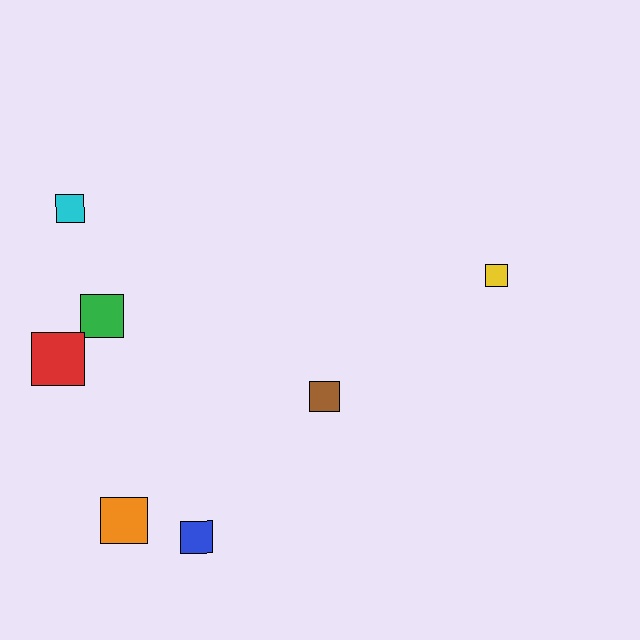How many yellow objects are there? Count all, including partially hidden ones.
There is 1 yellow object.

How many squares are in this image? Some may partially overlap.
There are 7 squares.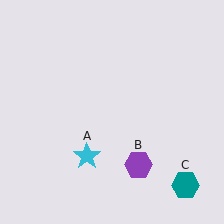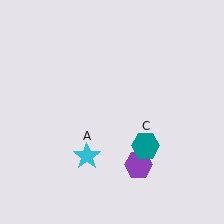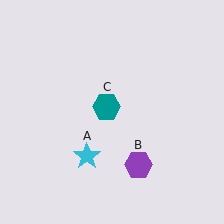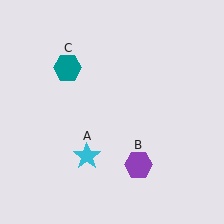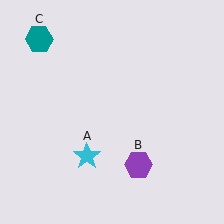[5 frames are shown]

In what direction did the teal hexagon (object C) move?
The teal hexagon (object C) moved up and to the left.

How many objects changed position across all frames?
1 object changed position: teal hexagon (object C).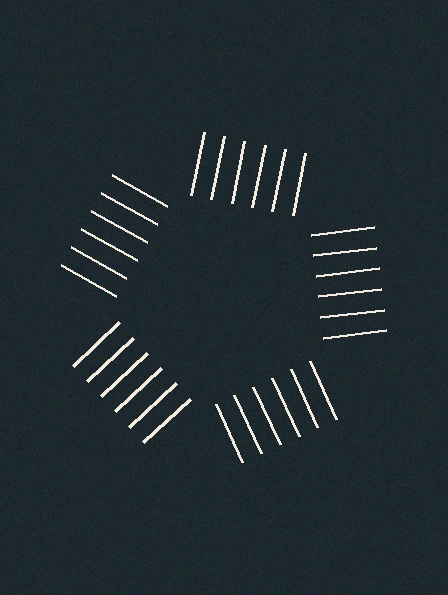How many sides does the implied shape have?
5 sides — the line-ends trace a pentagon.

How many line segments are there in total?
30 — 6 along each of the 5 edges.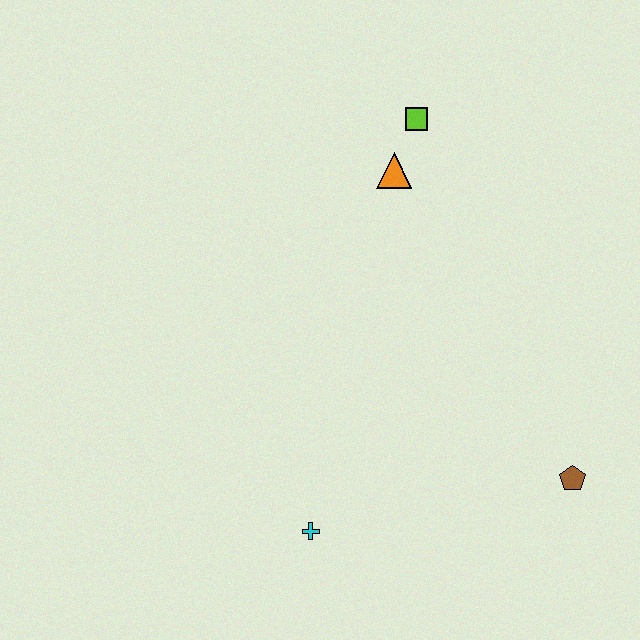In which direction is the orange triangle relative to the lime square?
The orange triangle is below the lime square.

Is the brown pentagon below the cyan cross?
No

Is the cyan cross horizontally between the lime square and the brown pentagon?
No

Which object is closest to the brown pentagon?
The cyan cross is closest to the brown pentagon.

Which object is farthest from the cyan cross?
The lime square is farthest from the cyan cross.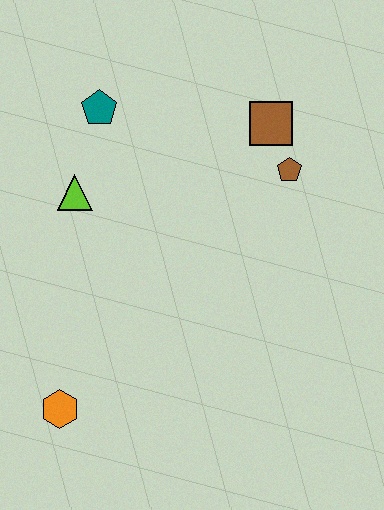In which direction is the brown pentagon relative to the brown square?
The brown pentagon is below the brown square.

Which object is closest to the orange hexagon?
The lime triangle is closest to the orange hexagon.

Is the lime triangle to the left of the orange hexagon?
No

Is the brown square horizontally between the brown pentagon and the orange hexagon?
Yes